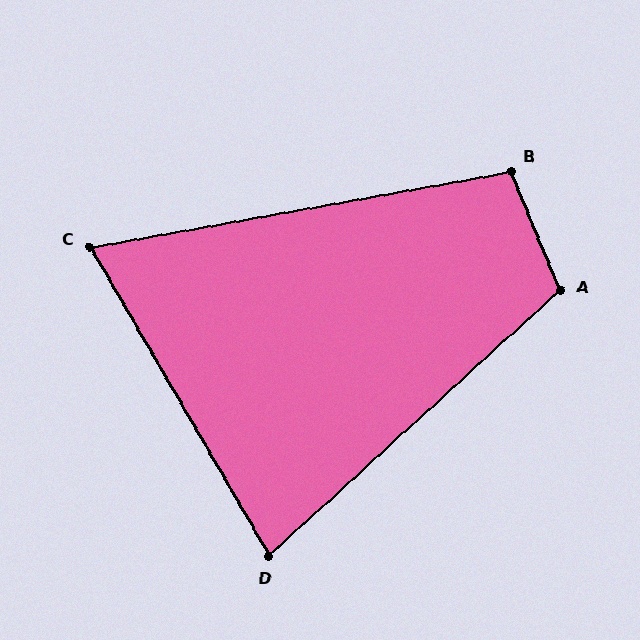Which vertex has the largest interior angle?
A, at approximately 110 degrees.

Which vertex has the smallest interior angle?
C, at approximately 70 degrees.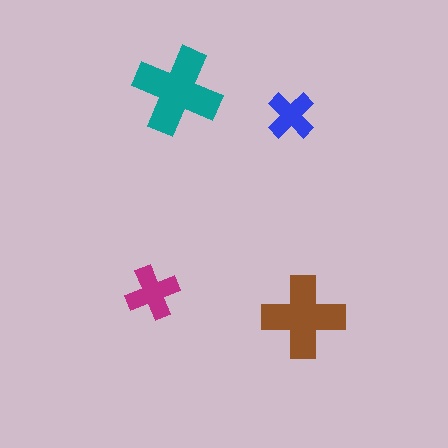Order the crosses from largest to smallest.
the teal one, the brown one, the magenta one, the blue one.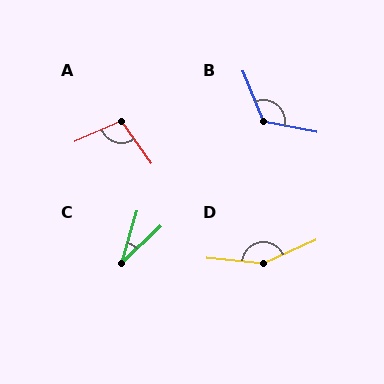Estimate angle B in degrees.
Approximately 123 degrees.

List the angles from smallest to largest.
C (30°), A (102°), B (123°), D (150°).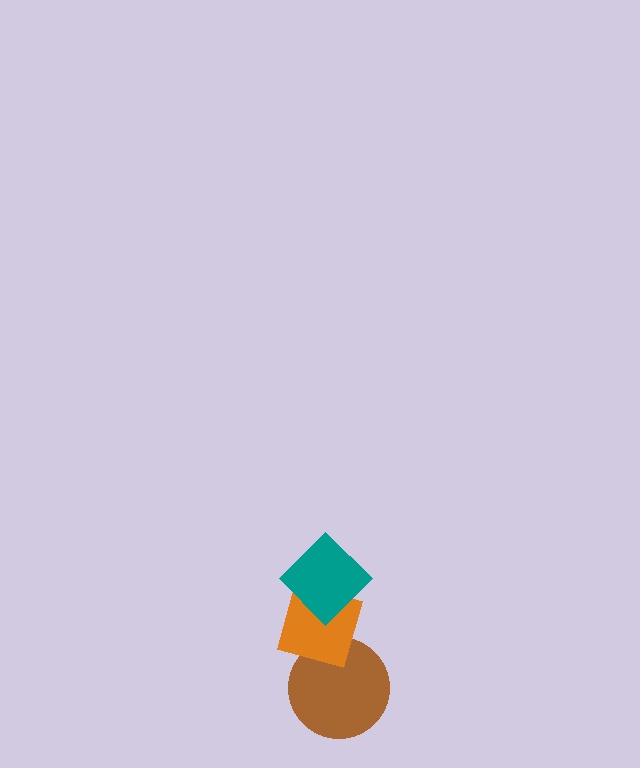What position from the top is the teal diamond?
The teal diamond is 1st from the top.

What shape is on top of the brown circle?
The orange diamond is on top of the brown circle.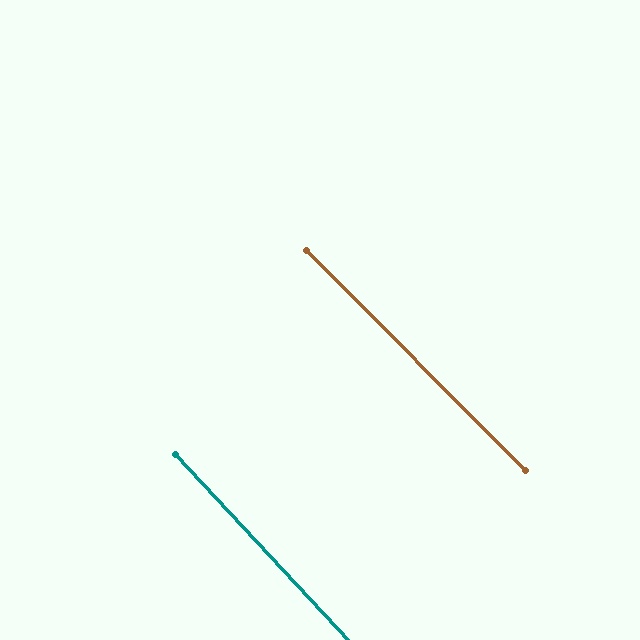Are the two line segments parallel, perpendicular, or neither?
Parallel — their directions differ by only 2.0°.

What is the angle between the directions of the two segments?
Approximately 2 degrees.